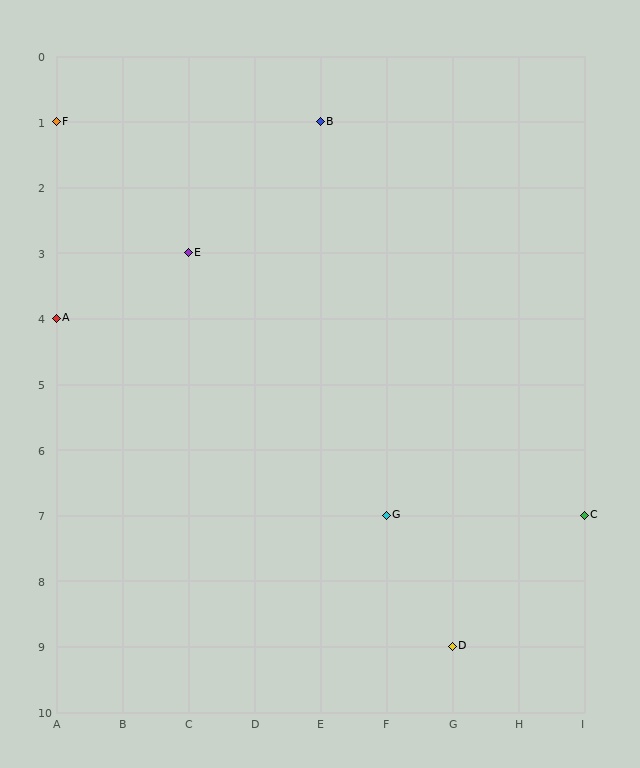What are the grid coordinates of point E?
Point E is at grid coordinates (C, 3).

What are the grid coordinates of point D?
Point D is at grid coordinates (G, 9).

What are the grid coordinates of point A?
Point A is at grid coordinates (A, 4).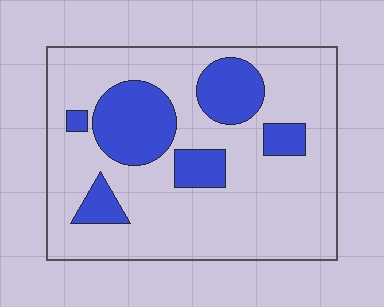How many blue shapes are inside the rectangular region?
6.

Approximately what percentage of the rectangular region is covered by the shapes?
Approximately 25%.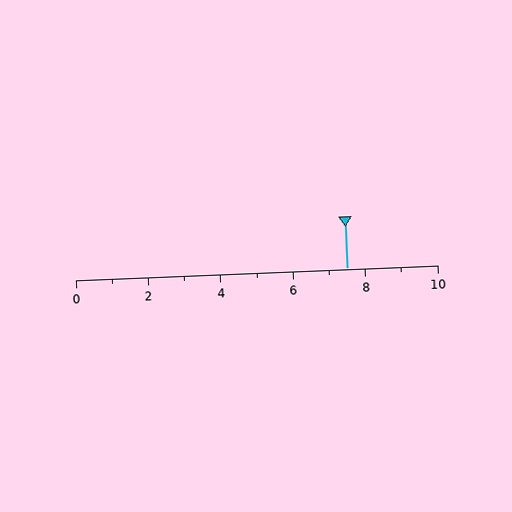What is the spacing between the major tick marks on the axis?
The major ticks are spaced 2 apart.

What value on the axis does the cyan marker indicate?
The marker indicates approximately 7.5.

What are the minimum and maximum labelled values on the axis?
The axis runs from 0 to 10.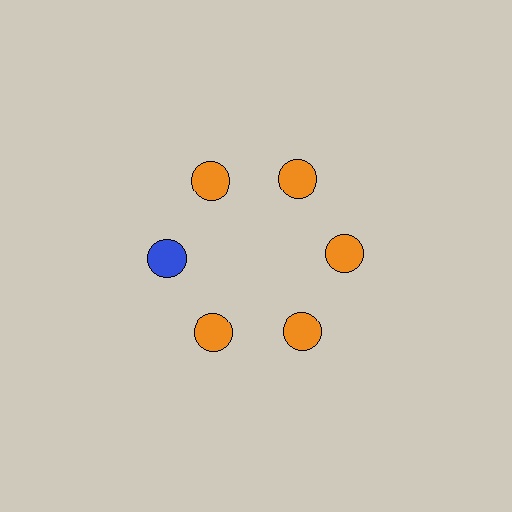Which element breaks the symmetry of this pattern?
The blue circle at roughly the 9 o'clock position breaks the symmetry. All other shapes are orange circles.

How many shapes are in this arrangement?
There are 6 shapes arranged in a ring pattern.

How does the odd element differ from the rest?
It has a different color: blue instead of orange.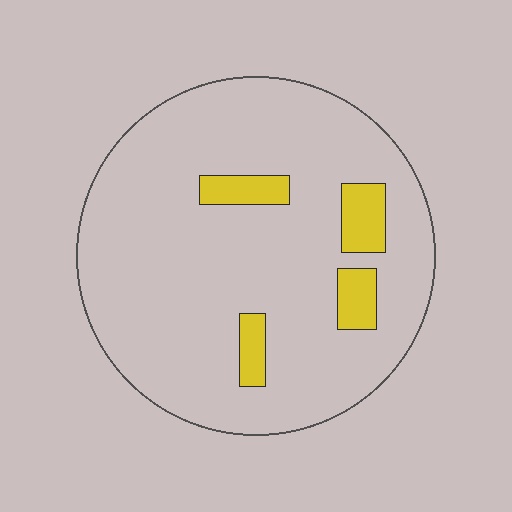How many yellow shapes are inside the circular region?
4.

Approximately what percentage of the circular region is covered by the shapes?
Approximately 10%.